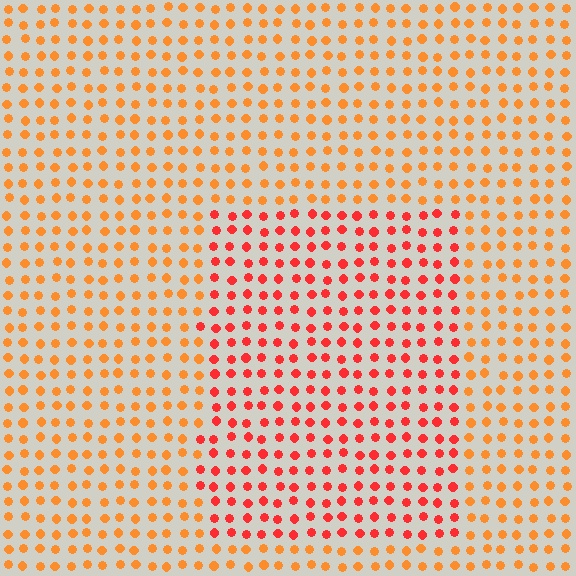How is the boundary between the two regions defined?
The boundary is defined purely by a slight shift in hue (about 30 degrees). Spacing, size, and orientation are identical on both sides.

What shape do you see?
I see a rectangle.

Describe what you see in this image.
The image is filled with small orange elements in a uniform arrangement. A rectangle-shaped region is visible where the elements are tinted to a slightly different hue, forming a subtle color boundary.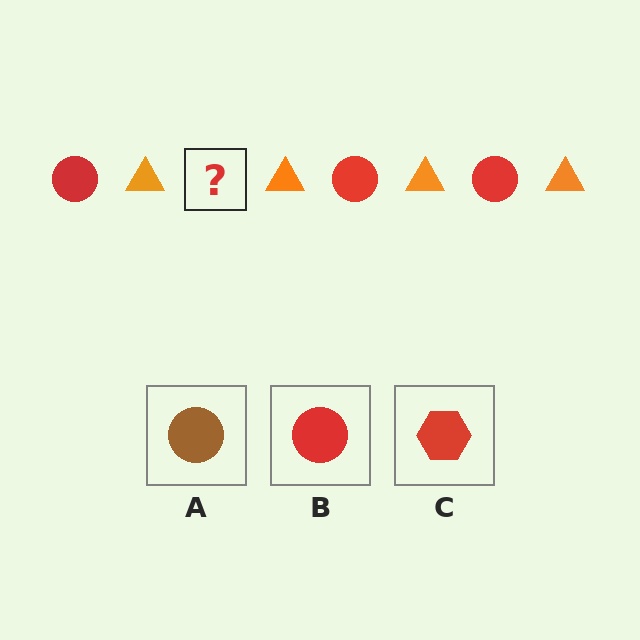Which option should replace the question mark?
Option B.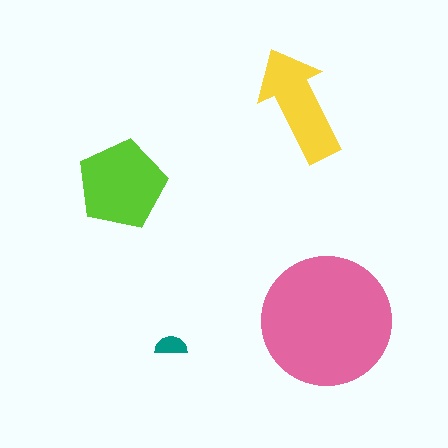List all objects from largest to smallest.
The pink circle, the lime pentagon, the yellow arrow, the teal semicircle.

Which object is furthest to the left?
The lime pentagon is leftmost.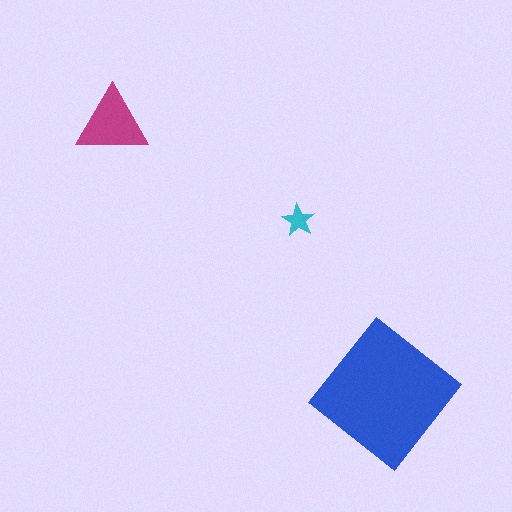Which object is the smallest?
The cyan star.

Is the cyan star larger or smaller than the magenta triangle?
Smaller.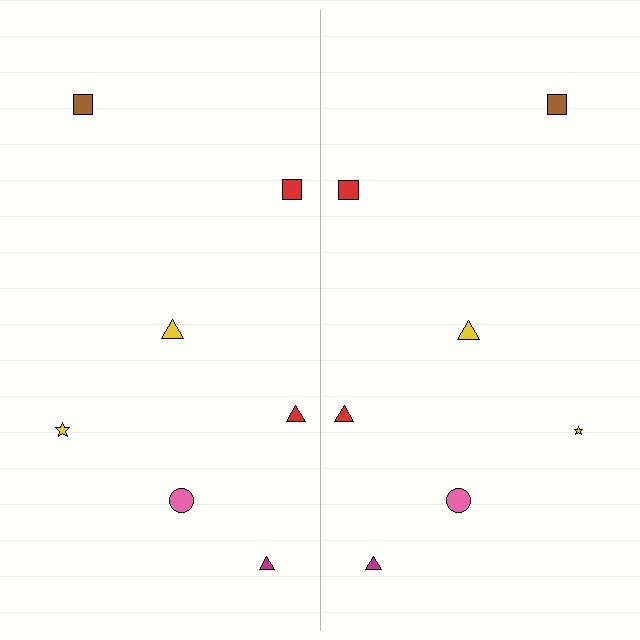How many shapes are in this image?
There are 14 shapes in this image.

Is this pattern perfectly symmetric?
No, the pattern is not perfectly symmetric. The yellow star on the right side has a different size than its mirror counterpart.